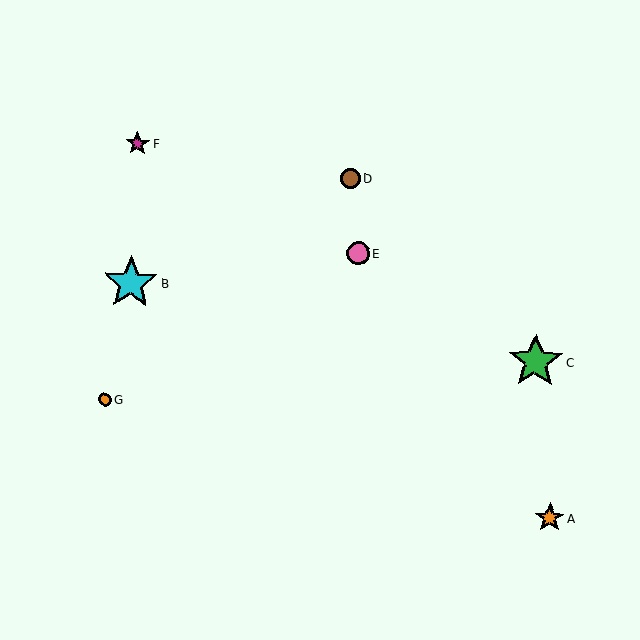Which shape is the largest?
The green star (labeled C) is the largest.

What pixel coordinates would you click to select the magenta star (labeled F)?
Click at (138, 143) to select the magenta star F.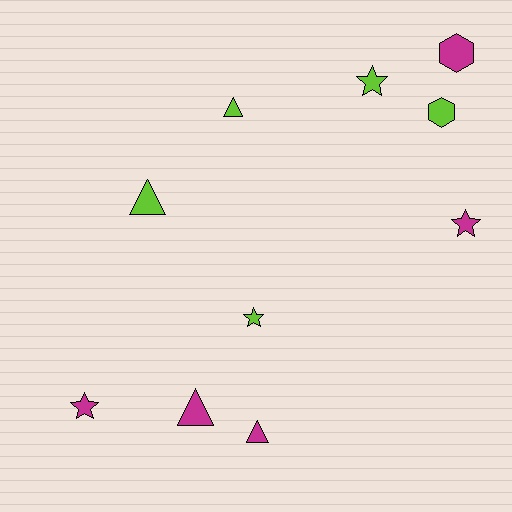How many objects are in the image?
There are 10 objects.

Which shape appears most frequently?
Star, with 4 objects.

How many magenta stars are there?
There are 2 magenta stars.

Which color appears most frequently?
Magenta, with 5 objects.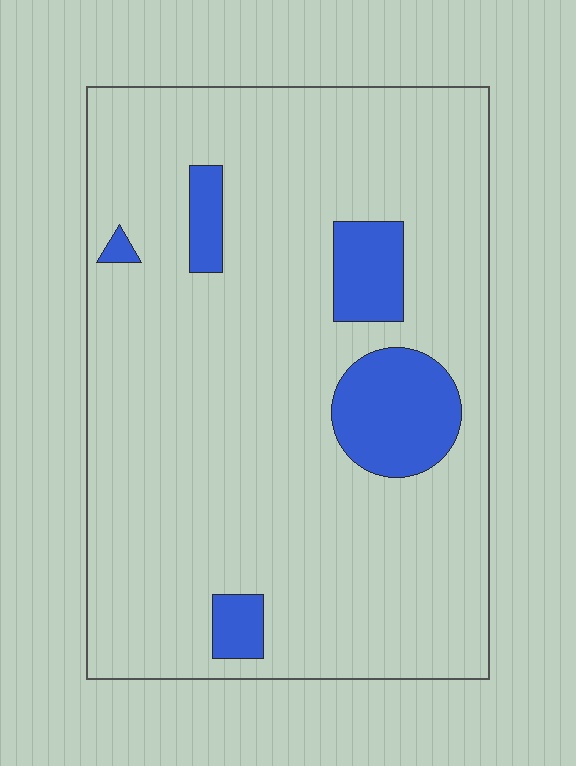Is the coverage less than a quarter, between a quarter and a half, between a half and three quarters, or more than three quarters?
Less than a quarter.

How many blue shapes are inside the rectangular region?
5.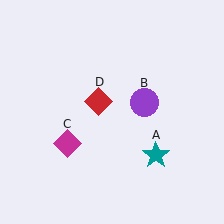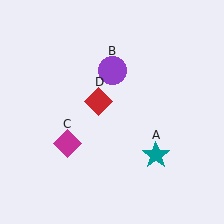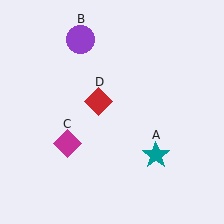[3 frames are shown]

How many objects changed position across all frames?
1 object changed position: purple circle (object B).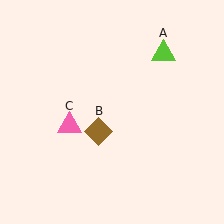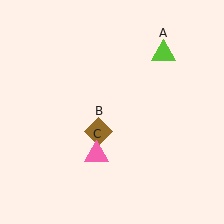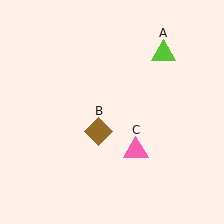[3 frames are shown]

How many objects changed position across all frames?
1 object changed position: pink triangle (object C).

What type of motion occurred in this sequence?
The pink triangle (object C) rotated counterclockwise around the center of the scene.